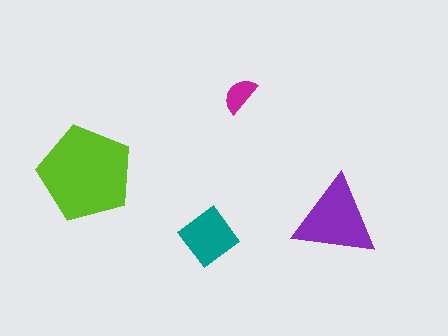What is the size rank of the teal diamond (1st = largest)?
3rd.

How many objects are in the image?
There are 4 objects in the image.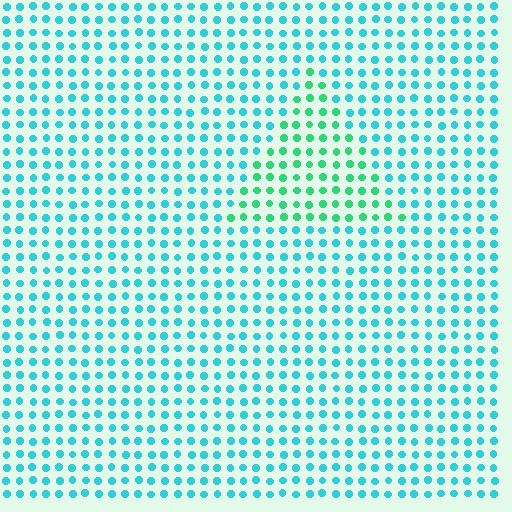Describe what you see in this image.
The image is filled with small cyan elements in a uniform arrangement. A triangle-shaped region is visible where the elements are tinted to a slightly different hue, forming a subtle color boundary.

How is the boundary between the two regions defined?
The boundary is defined purely by a slight shift in hue (about 37 degrees). Spacing, size, and orientation are identical on both sides.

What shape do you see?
I see a triangle.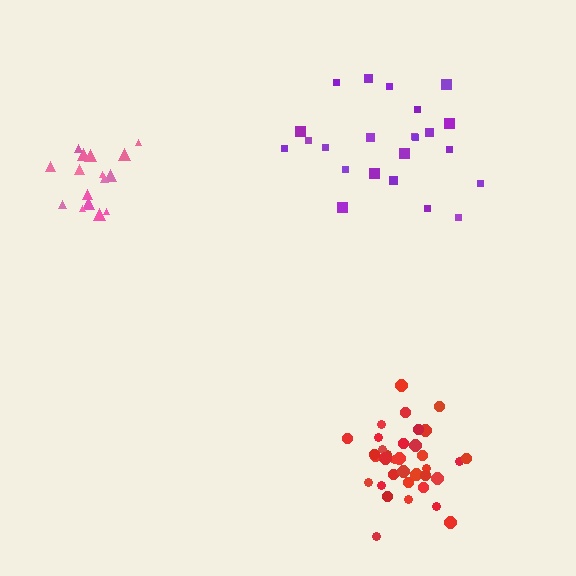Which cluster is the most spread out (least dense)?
Purple.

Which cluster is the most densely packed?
Red.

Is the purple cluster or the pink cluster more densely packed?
Pink.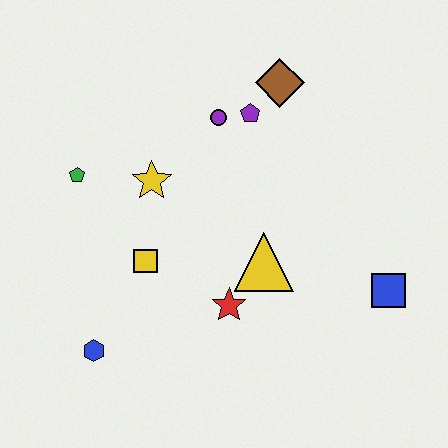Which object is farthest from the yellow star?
The blue square is farthest from the yellow star.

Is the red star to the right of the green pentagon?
Yes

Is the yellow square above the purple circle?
No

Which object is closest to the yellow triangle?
The red star is closest to the yellow triangle.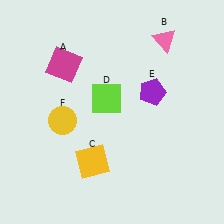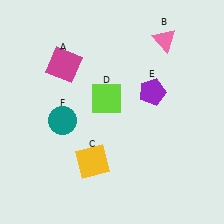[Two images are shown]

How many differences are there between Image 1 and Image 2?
There is 1 difference between the two images.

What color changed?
The circle (F) changed from yellow in Image 1 to teal in Image 2.